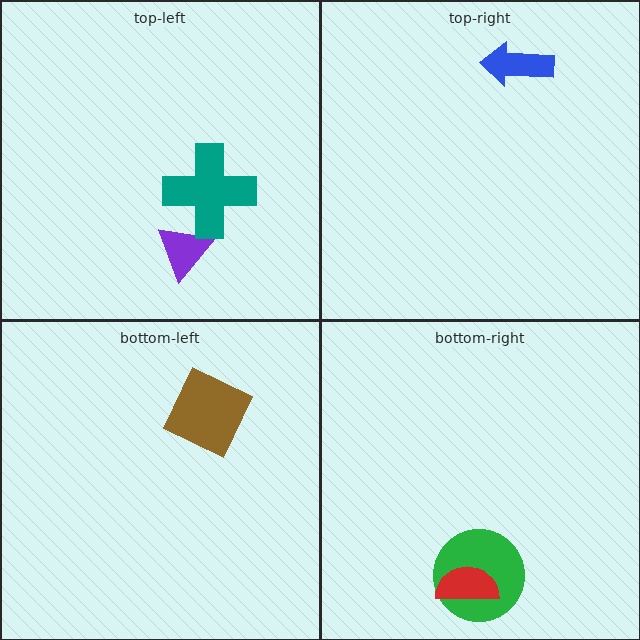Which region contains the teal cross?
The top-left region.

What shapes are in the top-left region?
The purple triangle, the teal cross.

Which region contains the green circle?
The bottom-right region.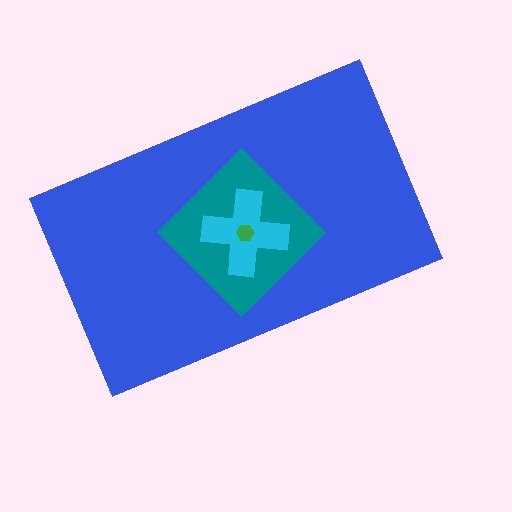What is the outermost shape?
The blue rectangle.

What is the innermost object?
The green hexagon.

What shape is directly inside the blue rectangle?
The teal diamond.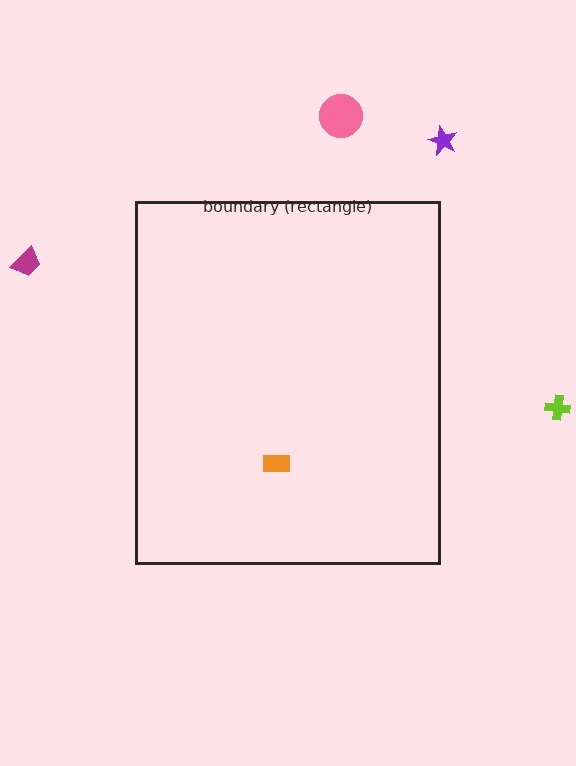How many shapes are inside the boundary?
1 inside, 4 outside.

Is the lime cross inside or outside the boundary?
Outside.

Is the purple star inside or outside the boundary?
Outside.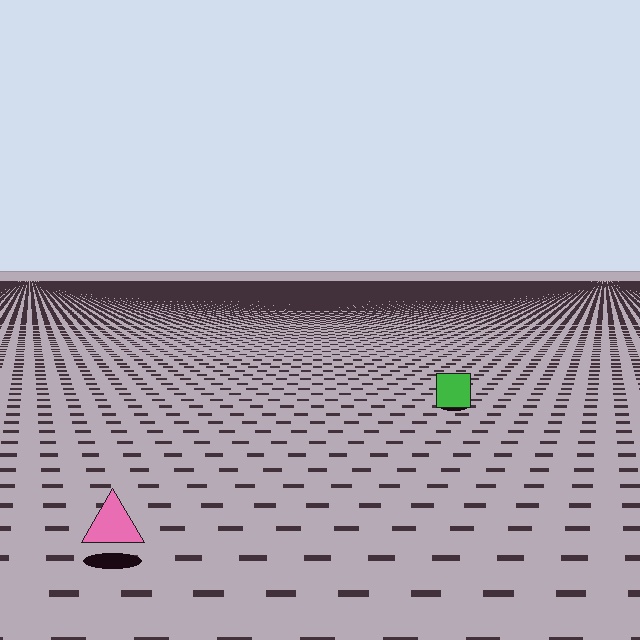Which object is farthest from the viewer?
The green square is farthest from the viewer. It appears smaller and the ground texture around it is denser.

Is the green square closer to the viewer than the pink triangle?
No. The pink triangle is closer — you can tell from the texture gradient: the ground texture is coarser near it.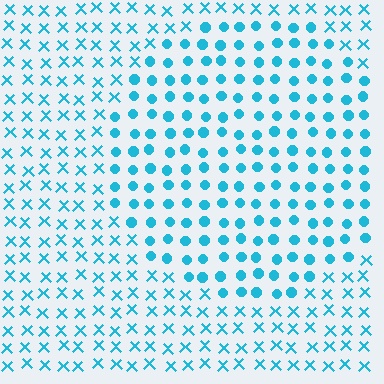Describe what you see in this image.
The image is filled with small cyan elements arranged in a uniform grid. A circle-shaped region contains circles, while the surrounding area contains X marks. The boundary is defined purely by the change in element shape.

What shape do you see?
I see a circle.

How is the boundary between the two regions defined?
The boundary is defined by a change in element shape: circles inside vs. X marks outside. All elements share the same color and spacing.